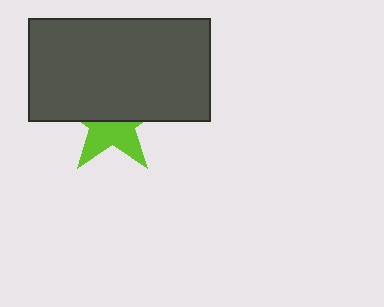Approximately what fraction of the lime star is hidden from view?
Roughly 56% of the lime star is hidden behind the dark gray rectangle.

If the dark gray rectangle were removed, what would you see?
You would see the complete lime star.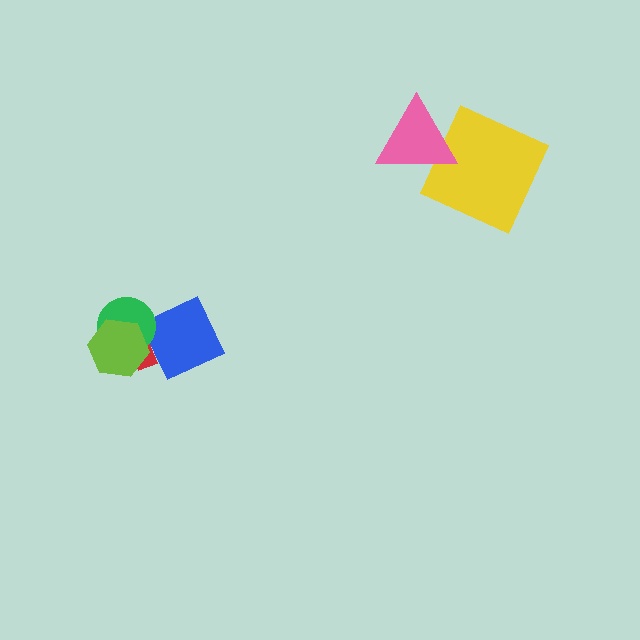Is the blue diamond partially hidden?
Yes, it is partially covered by another shape.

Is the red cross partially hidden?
Yes, it is partially covered by another shape.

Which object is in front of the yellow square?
The pink triangle is in front of the yellow square.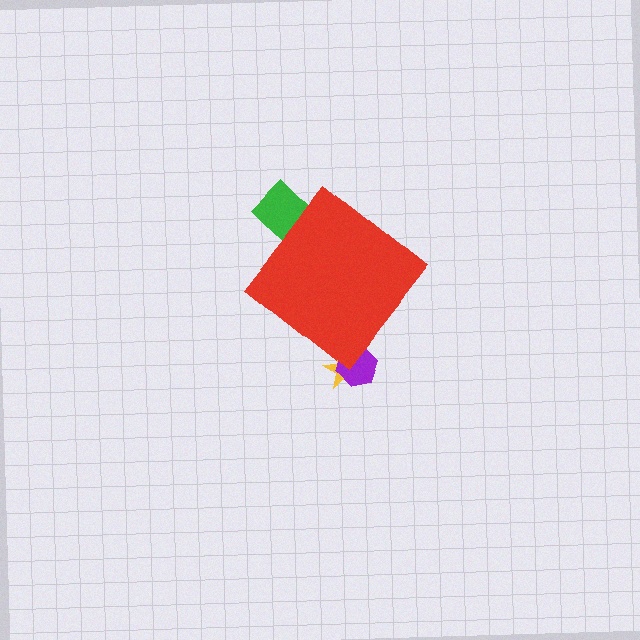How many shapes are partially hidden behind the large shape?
3 shapes are partially hidden.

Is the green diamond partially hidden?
Yes, the green diamond is partially hidden behind the red diamond.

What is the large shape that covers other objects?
A red diamond.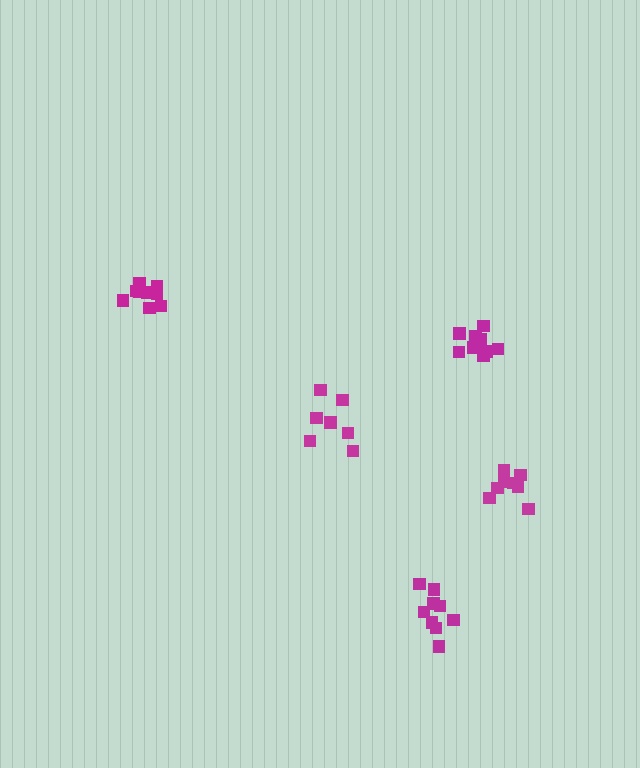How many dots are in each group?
Group 1: 8 dots, Group 2: 9 dots, Group 3: 7 dots, Group 4: 9 dots, Group 5: 9 dots (42 total).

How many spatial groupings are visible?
There are 5 spatial groupings.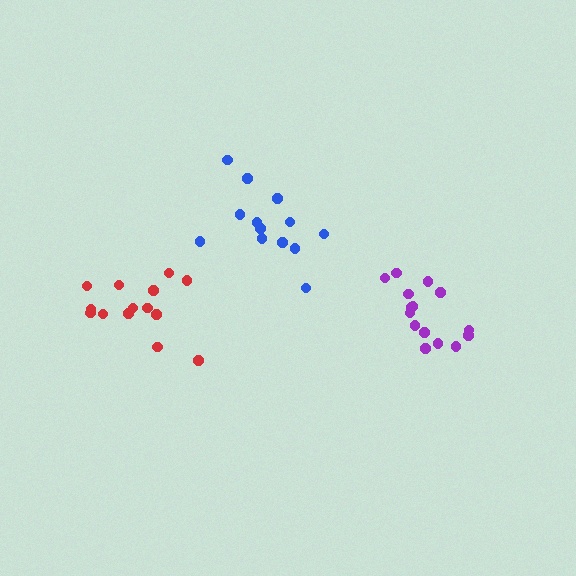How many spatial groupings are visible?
There are 3 spatial groupings.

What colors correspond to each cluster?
The clusters are colored: blue, purple, red.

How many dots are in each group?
Group 1: 13 dots, Group 2: 15 dots, Group 3: 14 dots (42 total).